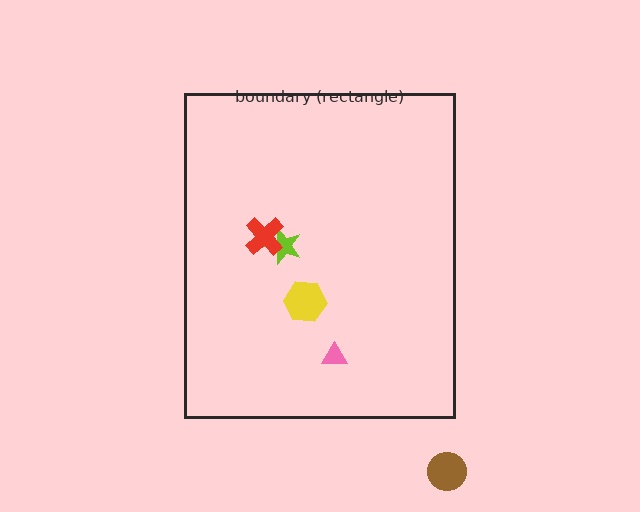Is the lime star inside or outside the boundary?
Inside.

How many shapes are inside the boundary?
4 inside, 1 outside.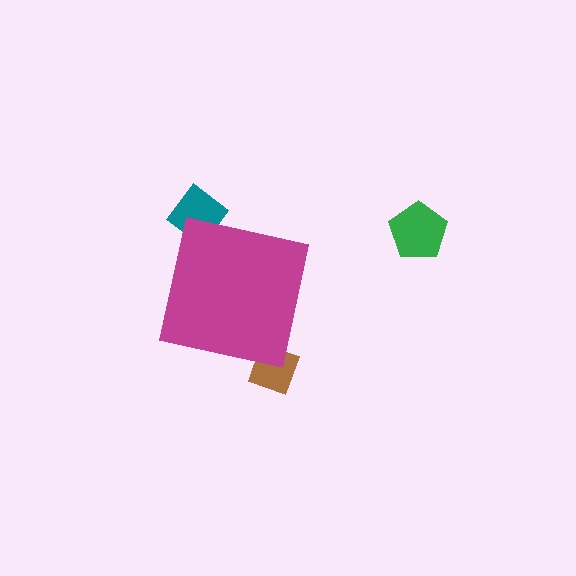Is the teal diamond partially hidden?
Yes, the teal diamond is partially hidden behind the magenta square.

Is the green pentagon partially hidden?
No, the green pentagon is fully visible.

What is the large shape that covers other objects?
A magenta square.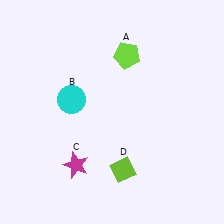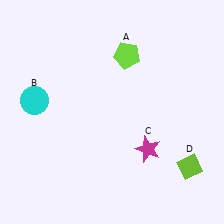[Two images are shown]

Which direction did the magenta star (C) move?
The magenta star (C) moved right.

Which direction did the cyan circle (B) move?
The cyan circle (B) moved left.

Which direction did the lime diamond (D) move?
The lime diamond (D) moved right.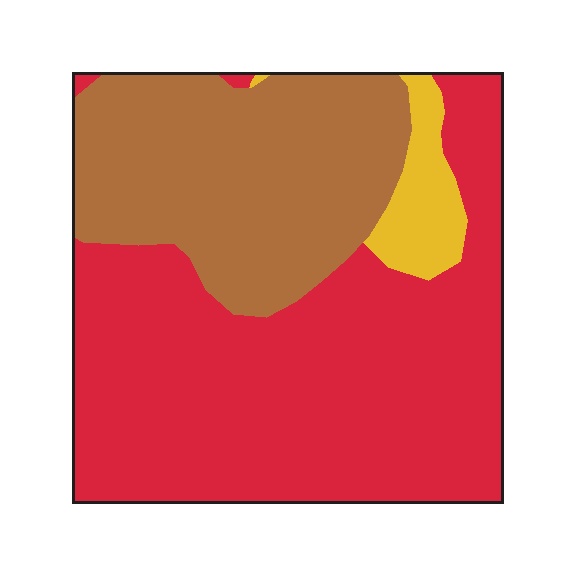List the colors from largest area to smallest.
From largest to smallest: red, brown, yellow.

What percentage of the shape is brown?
Brown covers roughly 35% of the shape.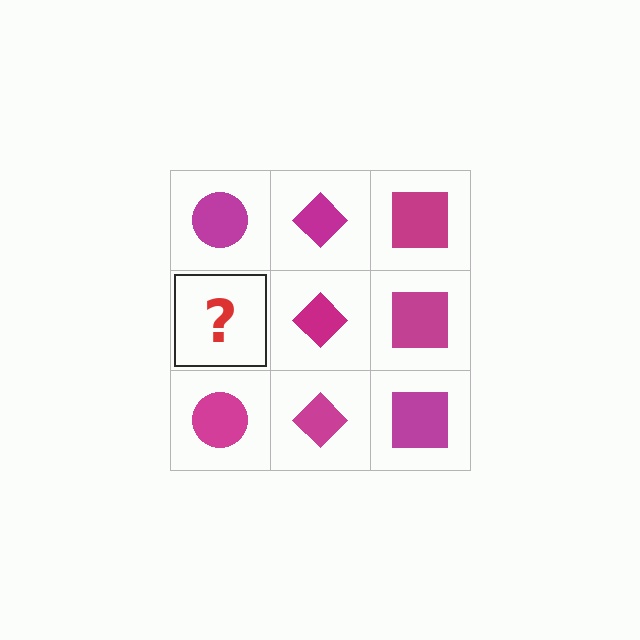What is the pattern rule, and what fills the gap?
The rule is that each column has a consistent shape. The gap should be filled with a magenta circle.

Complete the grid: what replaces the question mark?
The question mark should be replaced with a magenta circle.